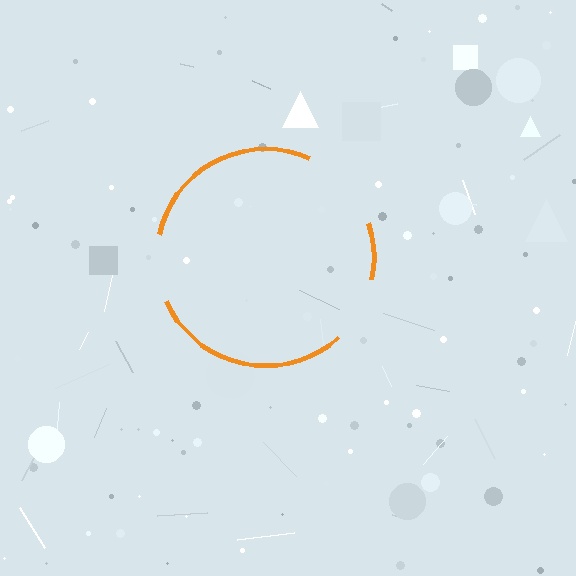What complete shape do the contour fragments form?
The contour fragments form a circle.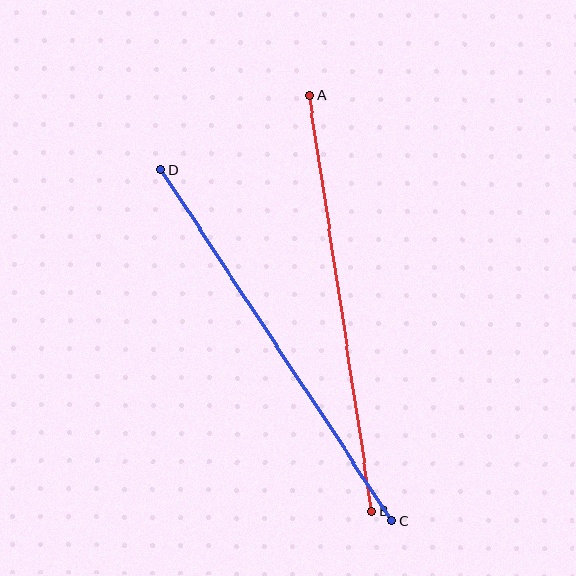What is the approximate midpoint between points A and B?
The midpoint is at approximately (341, 303) pixels.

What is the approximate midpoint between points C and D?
The midpoint is at approximately (276, 345) pixels.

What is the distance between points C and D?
The distance is approximately 420 pixels.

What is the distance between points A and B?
The distance is approximately 420 pixels.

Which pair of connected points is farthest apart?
Points A and B are farthest apart.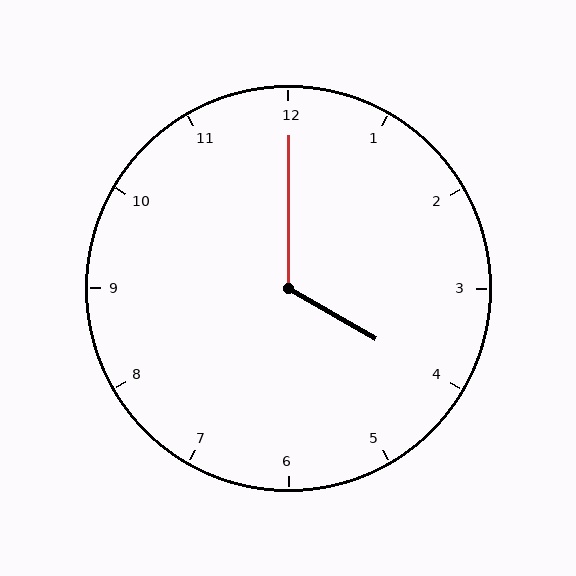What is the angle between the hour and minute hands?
Approximately 120 degrees.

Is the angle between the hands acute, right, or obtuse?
It is obtuse.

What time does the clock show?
4:00.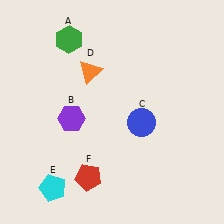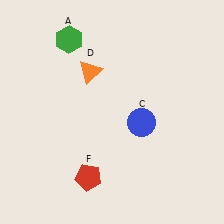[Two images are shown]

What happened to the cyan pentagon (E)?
The cyan pentagon (E) was removed in Image 2. It was in the bottom-left area of Image 1.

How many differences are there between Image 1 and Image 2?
There are 2 differences between the two images.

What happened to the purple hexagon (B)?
The purple hexagon (B) was removed in Image 2. It was in the bottom-left area of Image 1.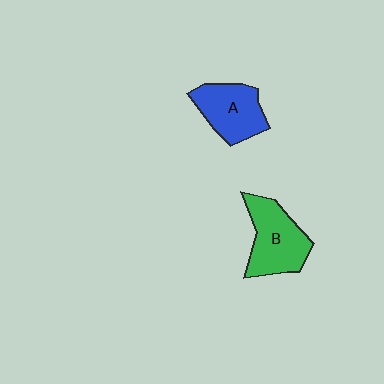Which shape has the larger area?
Shape B (green).